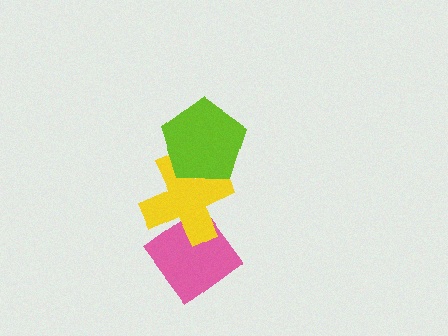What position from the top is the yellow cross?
The yellow cross is 2nd from the top.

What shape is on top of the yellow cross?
The lime pentagon is on top of the yellow cross.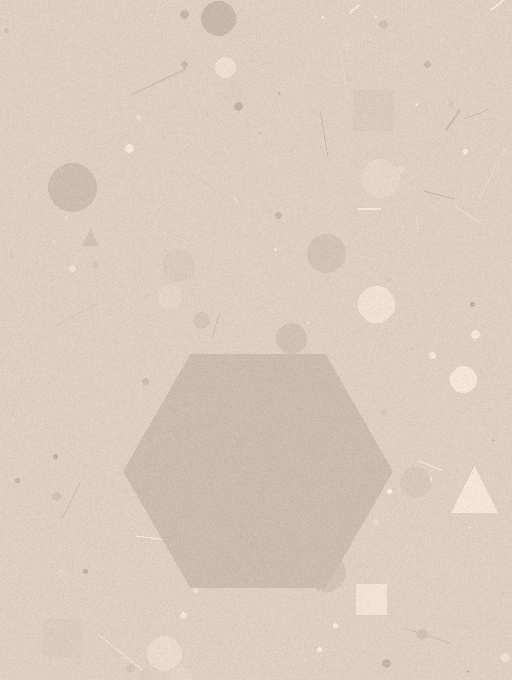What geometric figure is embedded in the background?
A hexagon is embedded in the background.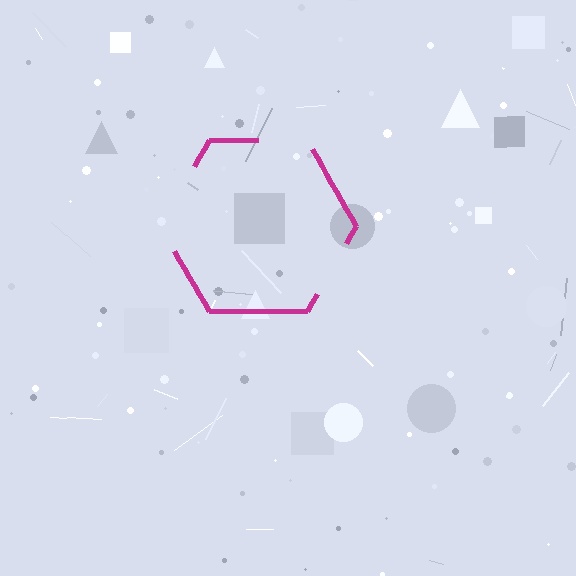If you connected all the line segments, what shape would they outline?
They would outline a hexagon.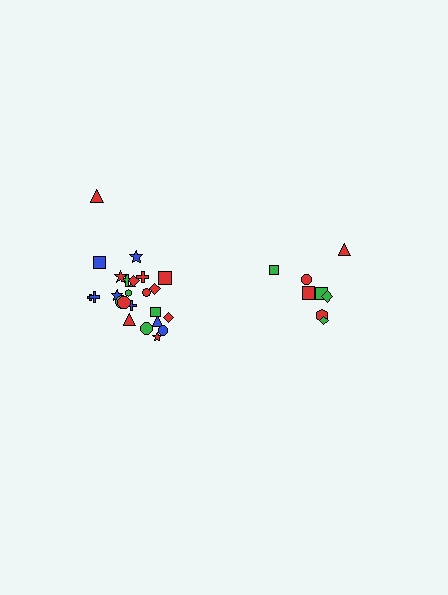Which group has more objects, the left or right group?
The left group.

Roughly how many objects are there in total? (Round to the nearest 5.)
Roughly 35 objects in total.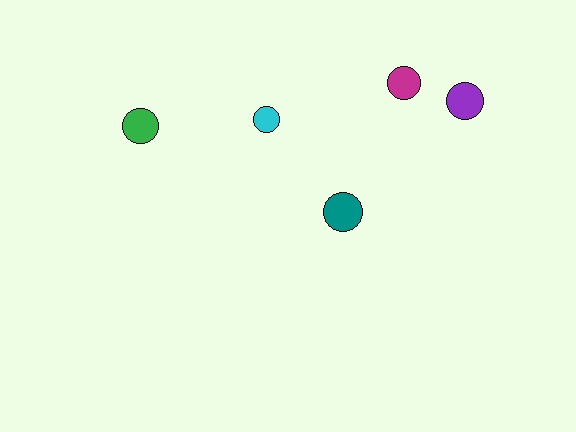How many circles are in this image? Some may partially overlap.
There are 5 circles.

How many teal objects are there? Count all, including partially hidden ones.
There is 1 teal object.